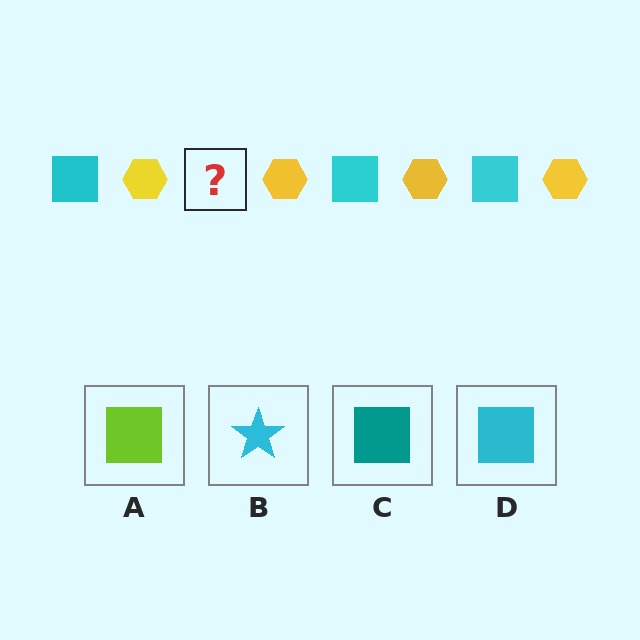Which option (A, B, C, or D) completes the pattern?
D.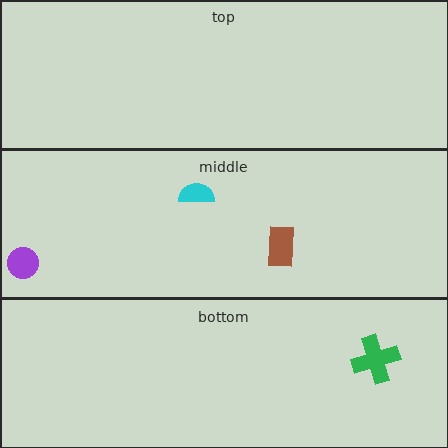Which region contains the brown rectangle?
The middle region.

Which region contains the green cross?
The bottom region.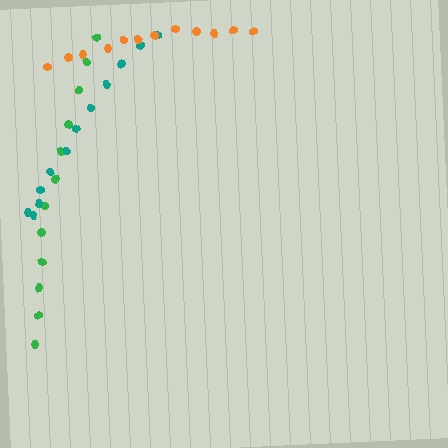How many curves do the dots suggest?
There are 3 distinct paths.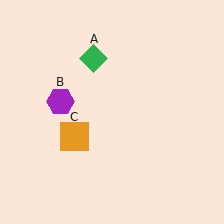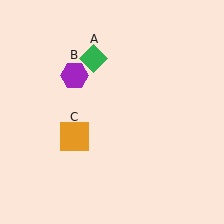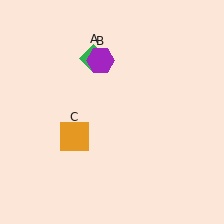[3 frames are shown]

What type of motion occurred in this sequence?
The purple hexagon (object B) rotated clockwise around the center of the scene.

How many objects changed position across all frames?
1 object changed position: purple hexagon (object B).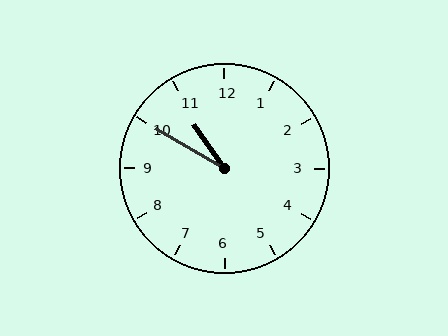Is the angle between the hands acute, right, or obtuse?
It is acute.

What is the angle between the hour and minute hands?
Approximately 25 degrees.